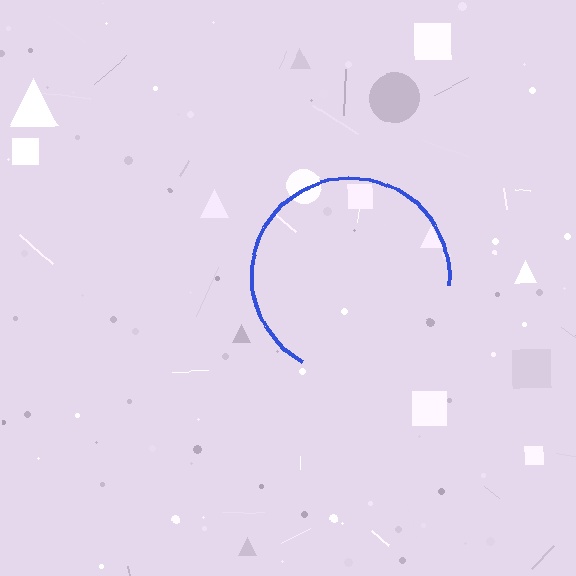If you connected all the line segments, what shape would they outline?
They would outline a circle.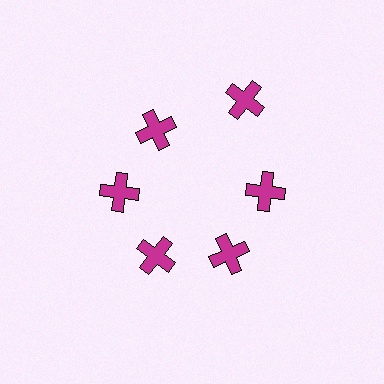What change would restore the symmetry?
The symmetry would be restored by moving it inward, back onto the ring so that all 6 crosses sit at equal angles and equal distance from the center.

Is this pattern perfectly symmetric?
No. The 6 magenta crosses are arranged in a ring, but one element near the 1 o'clock position is pushed outward from the center, breaking the 6-fold rotational symmetry.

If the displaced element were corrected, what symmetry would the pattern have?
It would have 6-fold rotational symmetry — the pattern would map onto itself every 60 degrees.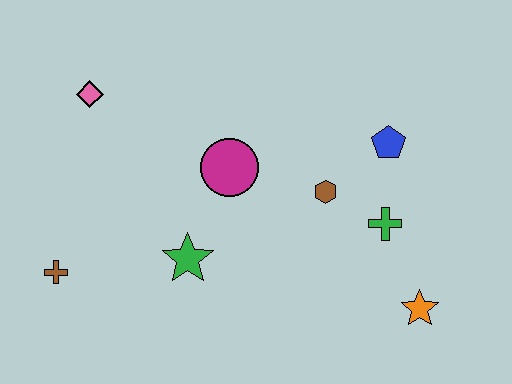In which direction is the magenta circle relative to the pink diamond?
The magenta circle is to the right of the pink diamond.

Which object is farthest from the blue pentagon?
The brown cross is farthest from the blue pentagon.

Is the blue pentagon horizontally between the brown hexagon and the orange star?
Yes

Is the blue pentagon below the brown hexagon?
No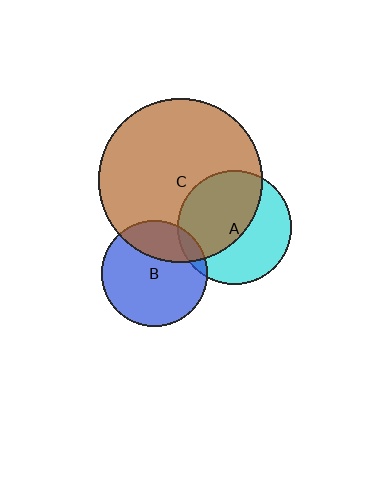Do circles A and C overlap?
Yes.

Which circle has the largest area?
Circle C (brown).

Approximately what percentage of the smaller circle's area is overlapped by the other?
Approximately 55%.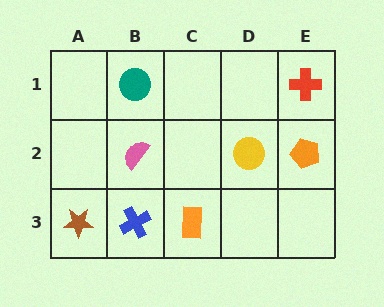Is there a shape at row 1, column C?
No, that cell is empty.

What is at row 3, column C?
An orange rectangle.